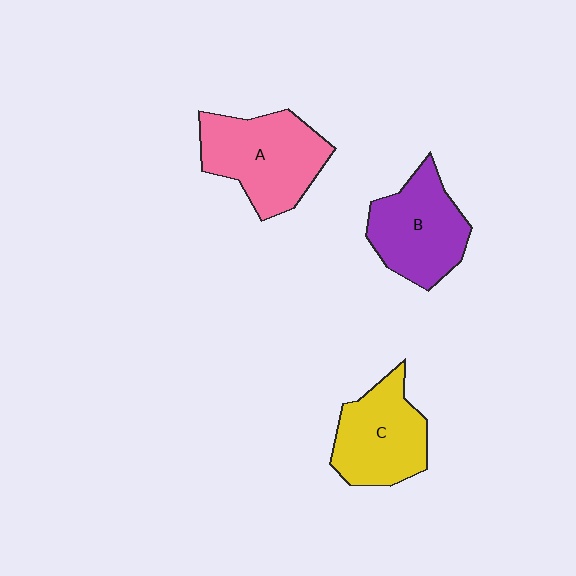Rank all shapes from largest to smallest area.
From largest to smallest: A (pink), B (purple), C (yellow).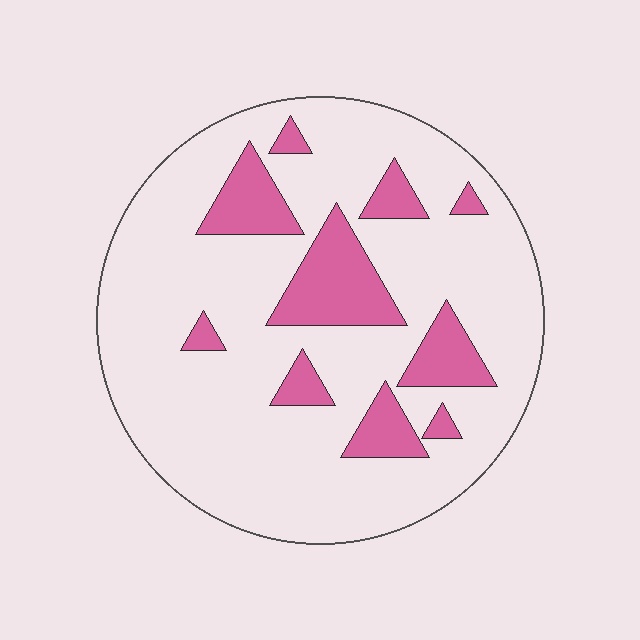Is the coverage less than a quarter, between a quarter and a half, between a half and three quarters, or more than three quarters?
Less than a quarter.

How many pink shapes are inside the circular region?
10.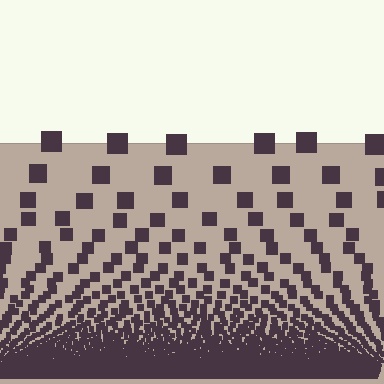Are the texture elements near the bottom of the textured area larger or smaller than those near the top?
Smaller. The gradient is inverted — elements near the bottom are smaller and denser.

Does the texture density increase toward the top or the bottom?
Density increases toward the bottom.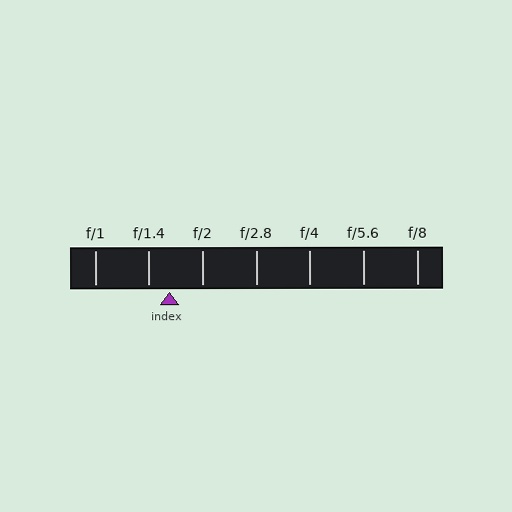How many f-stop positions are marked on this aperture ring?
There are 7 f-stop positions marked.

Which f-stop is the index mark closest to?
The index mark is closest to f/1.4.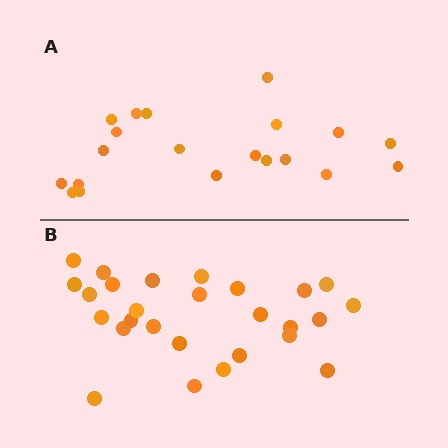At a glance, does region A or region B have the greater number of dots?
Region B (the bottom region) has more dots.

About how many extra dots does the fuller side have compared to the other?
Region B has roughly 8 or so more dots than region A.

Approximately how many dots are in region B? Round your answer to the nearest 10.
About 30 dots. (The exact count is 27, which rounds to 30.)